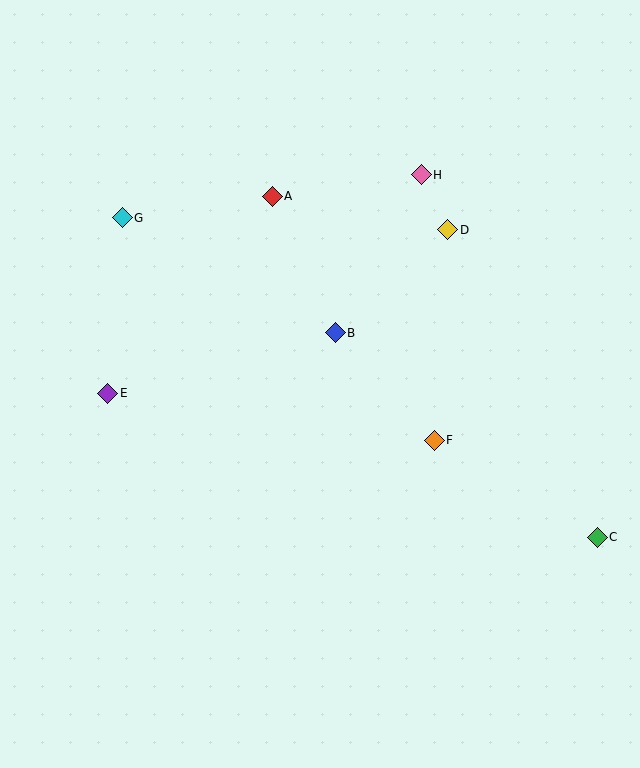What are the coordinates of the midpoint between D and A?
The midpoint between D and A is at (360, 213).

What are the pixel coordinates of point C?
Point C is at (597, 537).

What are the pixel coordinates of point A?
Point A is at (272, 196).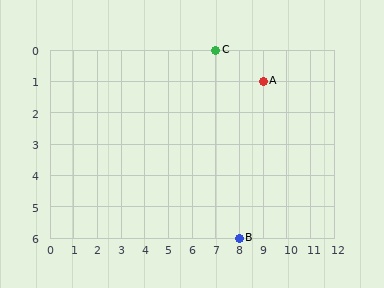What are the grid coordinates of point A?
Point A is at grid coordinates (9, 1).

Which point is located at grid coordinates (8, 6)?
Point B is at (8, 6).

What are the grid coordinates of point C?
Point C is at grid coordinates (7, 0).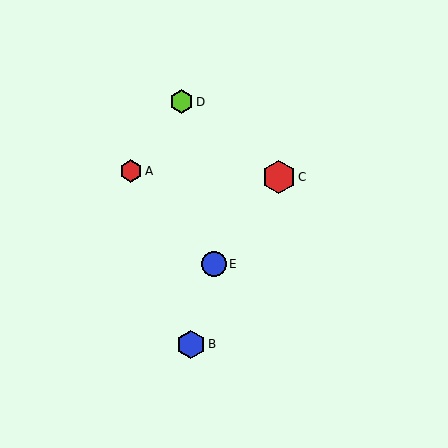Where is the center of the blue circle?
The center of the blue circle is at (214, 264).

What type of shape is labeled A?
Shape A is a red hexagon.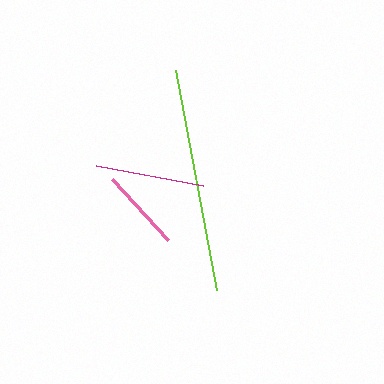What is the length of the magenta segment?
The magenta segment is approximately 109 pixels long.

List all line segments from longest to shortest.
From longest to shortest: lime, magenta, pink.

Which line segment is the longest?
The lime line is the longest at approximately 224 pixels.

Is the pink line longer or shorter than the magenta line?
The magenta line is longer than the pink line.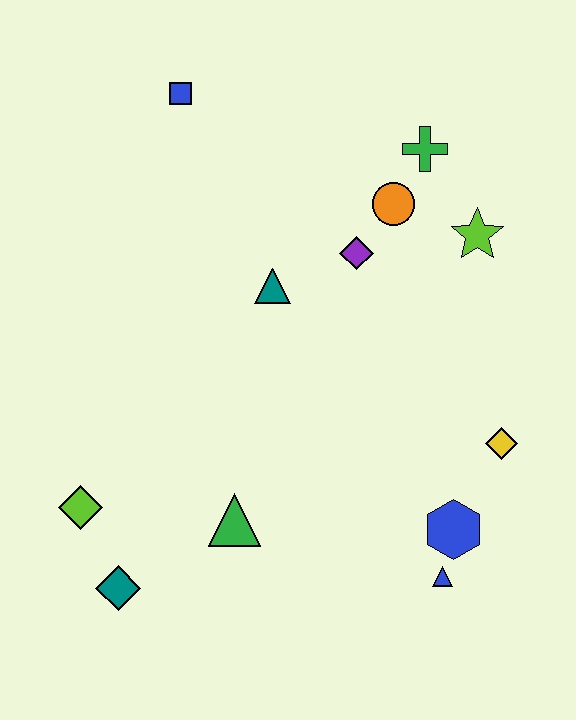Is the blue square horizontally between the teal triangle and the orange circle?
No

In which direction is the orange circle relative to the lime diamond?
The orange circle is to the right of the lime diamond.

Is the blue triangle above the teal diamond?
Yes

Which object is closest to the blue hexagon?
The blue triangle is closest to the blue hexagon.